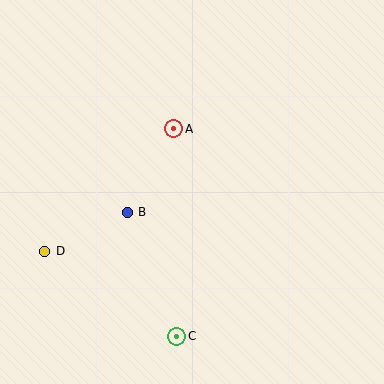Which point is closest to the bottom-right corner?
Point C is closest to the bottom-right corner.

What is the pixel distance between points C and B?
The distance between C and B is 133 pixels.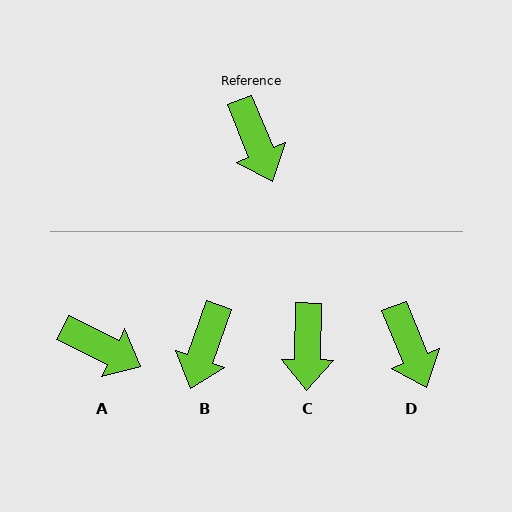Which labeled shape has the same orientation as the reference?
D.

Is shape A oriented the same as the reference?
No, it is off by about 42 degrees.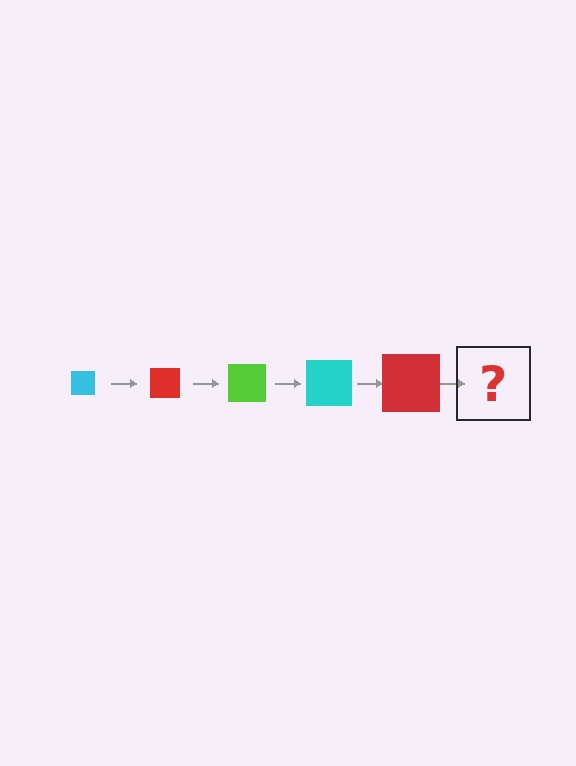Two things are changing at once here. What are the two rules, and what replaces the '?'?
The two rules are that the square grows larger each step and the color cycles through cyan, red, and lime. The '?' should be a lime square, larger than the previous one.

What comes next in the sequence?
The next element should be a lime square, larger than the previous one.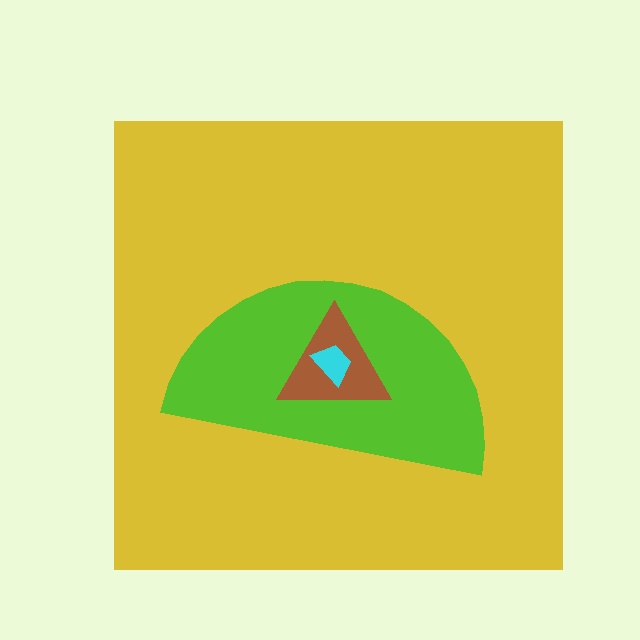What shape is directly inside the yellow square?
The lime semicircle.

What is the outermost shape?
The yellow square.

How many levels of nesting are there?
4.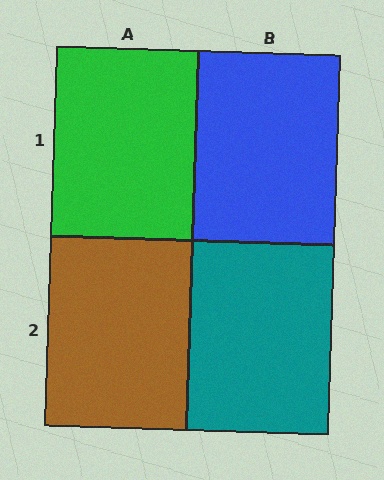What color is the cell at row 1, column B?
Blue.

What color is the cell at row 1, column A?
Green.